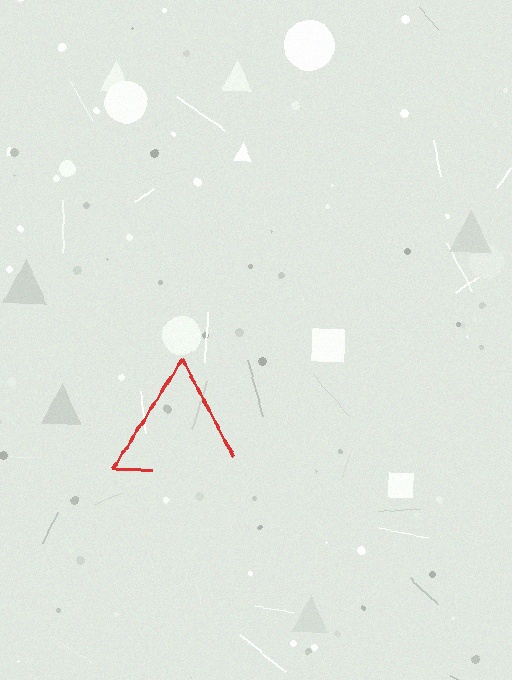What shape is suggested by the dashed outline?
The dashed outline suggests a triangle.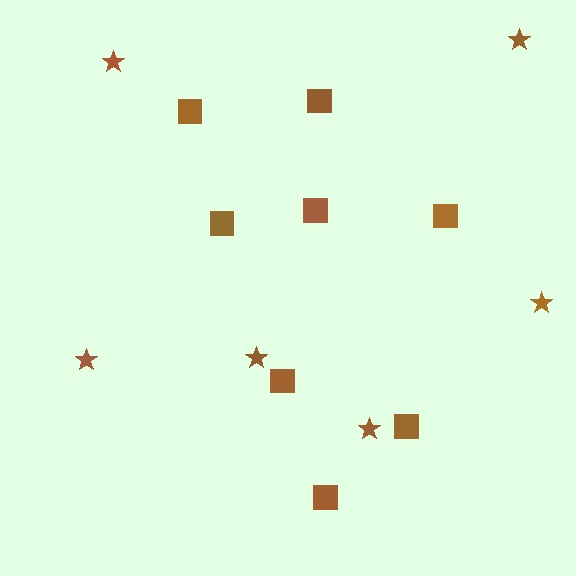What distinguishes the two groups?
There are 2 groups: one group of stars (6) and one group of squares (8).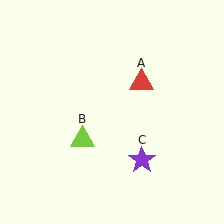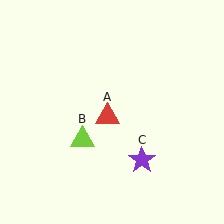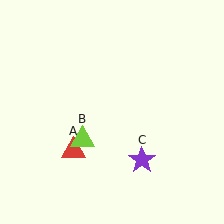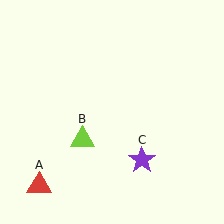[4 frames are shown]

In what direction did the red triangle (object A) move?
The red triangle (object A) moved down and to the left.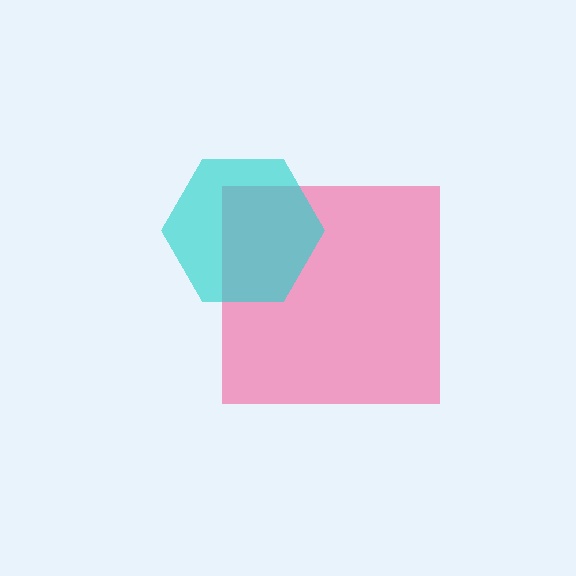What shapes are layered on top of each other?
The layered shapes are: a pink square, a cyan hexagon.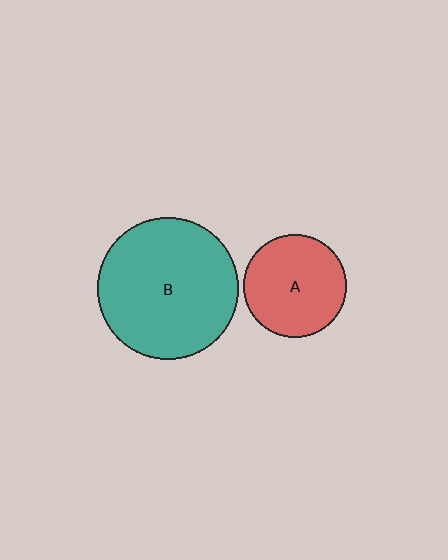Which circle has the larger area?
Circle B (teal).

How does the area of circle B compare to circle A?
Approximately 1.9 times.